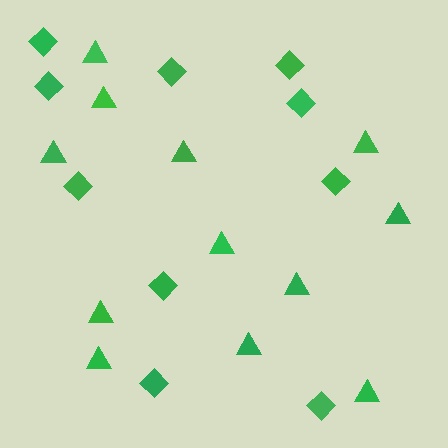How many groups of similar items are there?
There are 2 groups: one group of diamonds (10) and one group of triangles (12).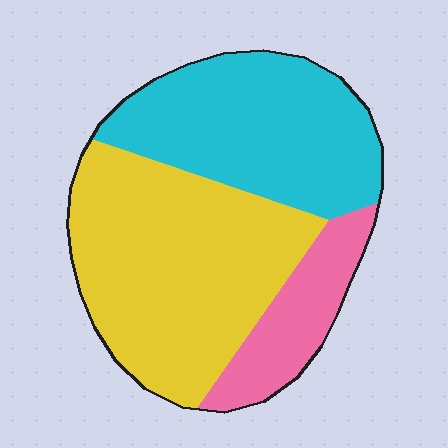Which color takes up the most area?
Yellow, at roughly 50%.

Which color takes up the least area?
Pink, at roughly 15%.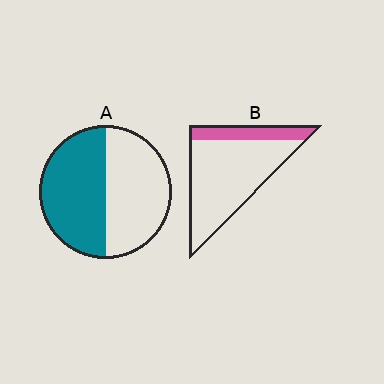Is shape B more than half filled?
No.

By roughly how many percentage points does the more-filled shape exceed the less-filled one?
By roughly 30 percentage points (A over B).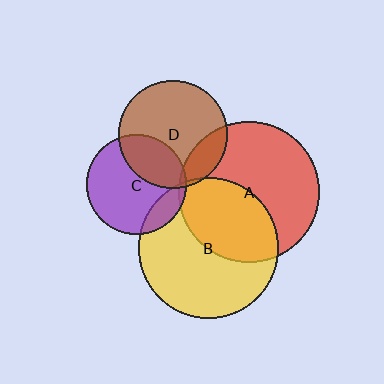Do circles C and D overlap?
Yes.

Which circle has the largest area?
Circle A (red).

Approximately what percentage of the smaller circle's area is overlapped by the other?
Approximately 30%.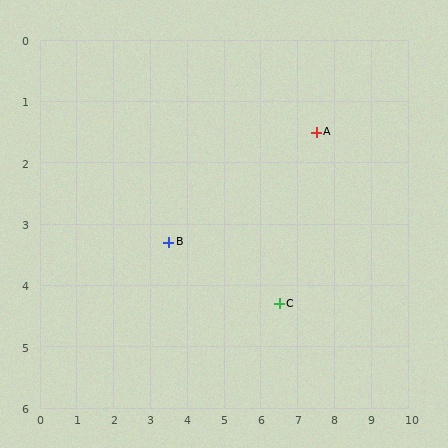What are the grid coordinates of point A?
Point A is at approximately (7.5, 1.5).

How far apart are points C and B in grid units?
Points C and B are about 3.2 grid units apart.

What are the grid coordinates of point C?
Point C is at approximately (6.5, 4.3).